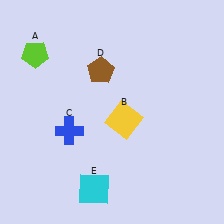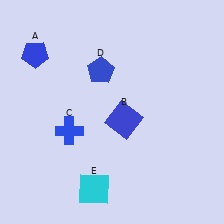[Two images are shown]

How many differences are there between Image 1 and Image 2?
There are 3 differences between the two images.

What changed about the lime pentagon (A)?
In Image 1, A is lime. In Image 2, it changed to blue.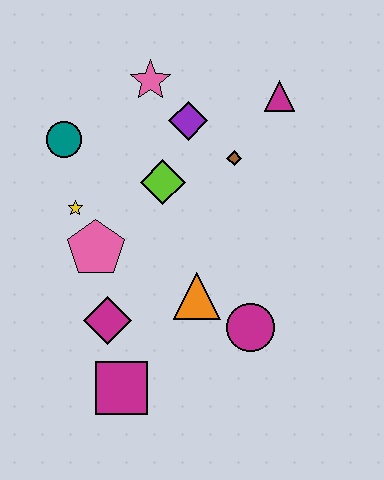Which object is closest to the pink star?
The purple diamond is closest to the pink star.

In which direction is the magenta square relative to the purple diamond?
The magenta square is below the purple diamond.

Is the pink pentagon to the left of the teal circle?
No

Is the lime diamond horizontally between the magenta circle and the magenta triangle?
No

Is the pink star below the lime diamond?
No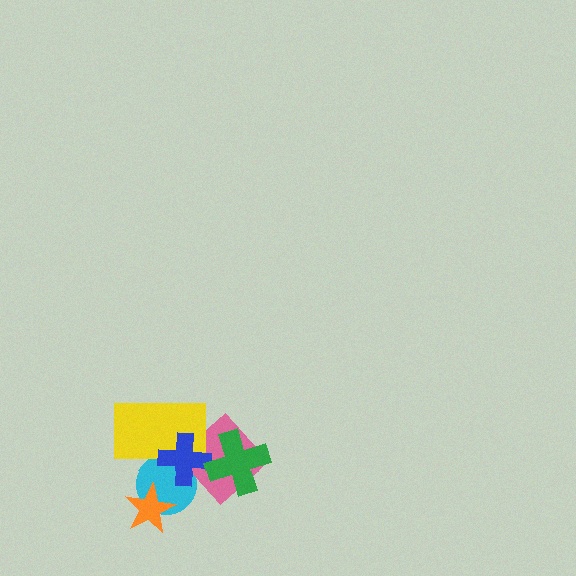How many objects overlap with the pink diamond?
4 objects overlap with the pink diamond.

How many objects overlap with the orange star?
1 object overlaps with the orange star.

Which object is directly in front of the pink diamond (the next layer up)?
The yellow rectangle is directly in front of the pink diamond.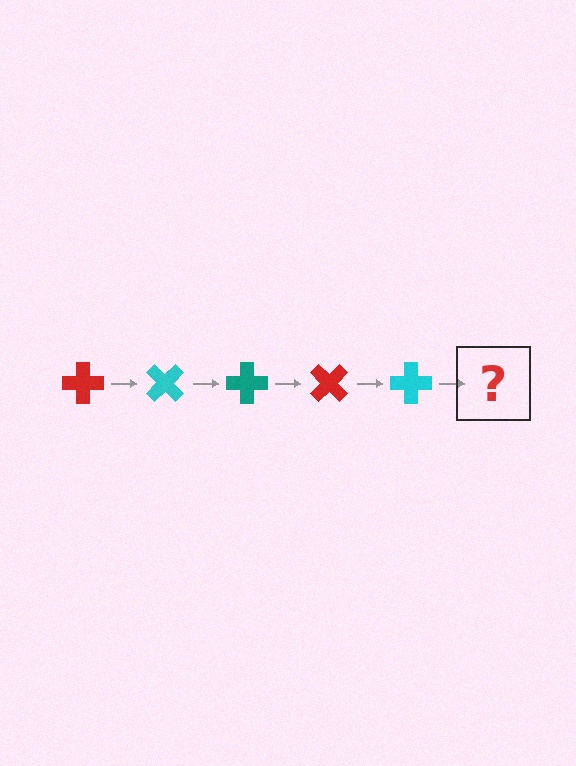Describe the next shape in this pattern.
It should be a teal cross, rotated 225 degrees from the start.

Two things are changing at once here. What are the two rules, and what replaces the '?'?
The two rules are that it rotates 45 degrees each step and the color cycles through red, cyan, and teal. The '?' should be a teal cross, rotated 225 degrees from the start.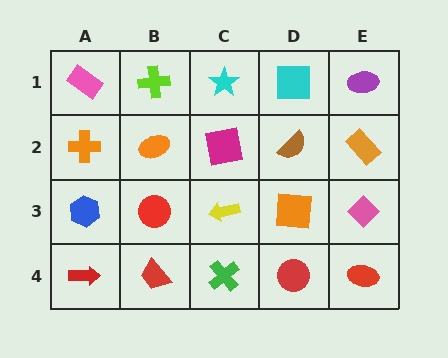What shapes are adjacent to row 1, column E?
An orange rectangle (row 2, column E), a cyan square (row 1, column D).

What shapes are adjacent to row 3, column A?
An orange cross (row 2, column A), a red arrow (row 4, column A), a red circle (row 3, column B).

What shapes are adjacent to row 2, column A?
A pink rectangle (row 1, column A), a blue hexagon (row 3, column A), an orange ellipse (row 2, column B).